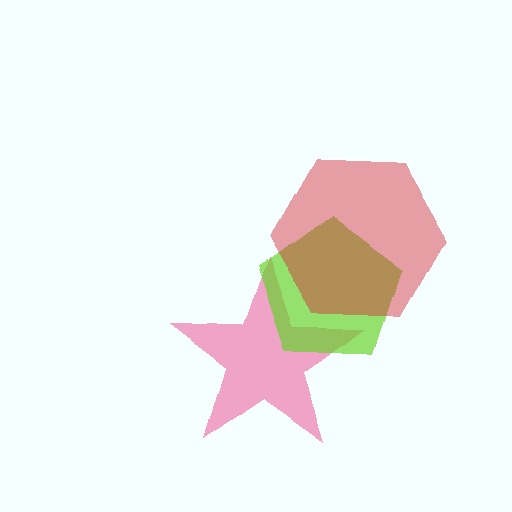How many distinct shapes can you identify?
There are 3 distinct shapes: a pink star, a lime pentagon, a red hexagon.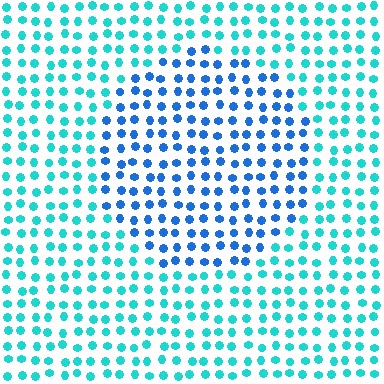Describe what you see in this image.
The image is filled with small cyan elements in a uniform arrangement. A circle-shaped region is visible where the elements are tinted to a slightly different hue, forming a subtle color boundary.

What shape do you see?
I see a circle.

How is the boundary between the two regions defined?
The boundary is defined purely by a slight shift in hue (about 37 degrees). Spacing, size, and orientation are identical on both sides.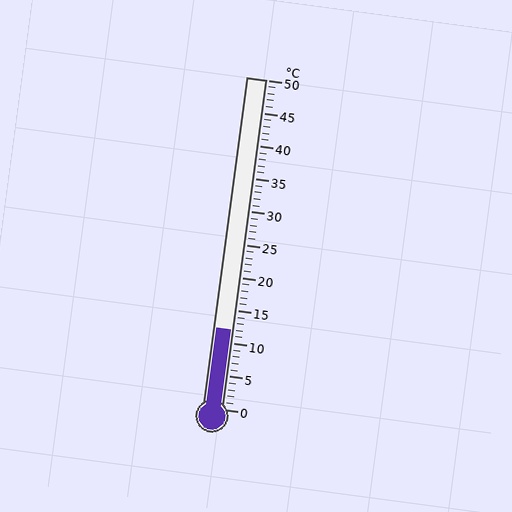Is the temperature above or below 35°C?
The temperature is below 35°C.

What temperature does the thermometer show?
The thermometer shows approximately 12°C.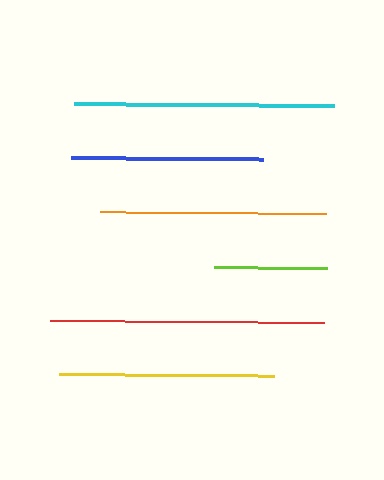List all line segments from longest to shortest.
From longest to shortest: red, cyan, orange, yellow, blue, lime.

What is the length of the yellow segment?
The yellow segment is approximately 215 pixels long.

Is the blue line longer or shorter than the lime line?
The blue line is longer than the lime line.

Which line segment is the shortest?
The lime line is the shortest at approximately 114 pixels.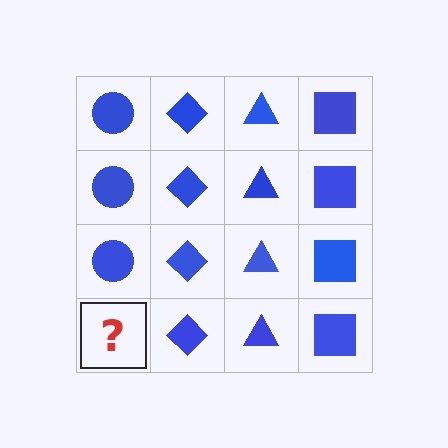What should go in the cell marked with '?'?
The missing cell should contain a blue circle.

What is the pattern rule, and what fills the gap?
The rule is that each column has a consistent shape. The gap should be filled with a blue circle.